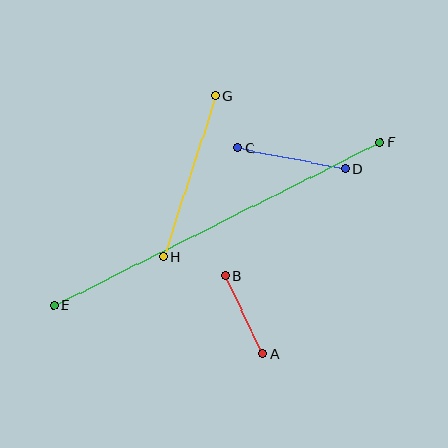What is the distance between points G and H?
The distance is approximately 169 pixels.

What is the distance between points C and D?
The distance is approximately 109 pixels.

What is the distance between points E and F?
The distance is approximately 365 pixels.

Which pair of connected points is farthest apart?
Points E and F are farthest apart.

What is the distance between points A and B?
The distance is approximately 86 pixels.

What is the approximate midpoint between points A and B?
The midpoint is at approximately (244, 315) pixels.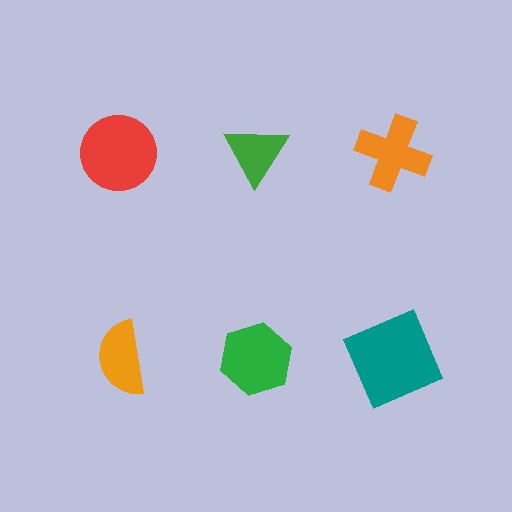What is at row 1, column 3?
An orange cross.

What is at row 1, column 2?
A green triangle.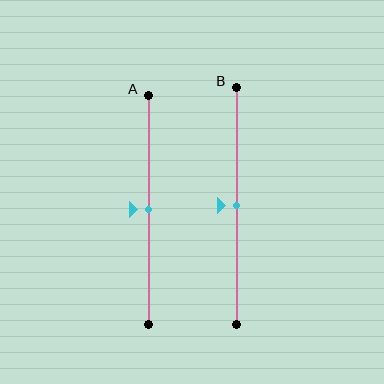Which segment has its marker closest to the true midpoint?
Segment A has its marker closest to the true midpoint.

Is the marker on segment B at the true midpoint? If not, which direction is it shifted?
Yes, the marker on segment B is at the true midpoint.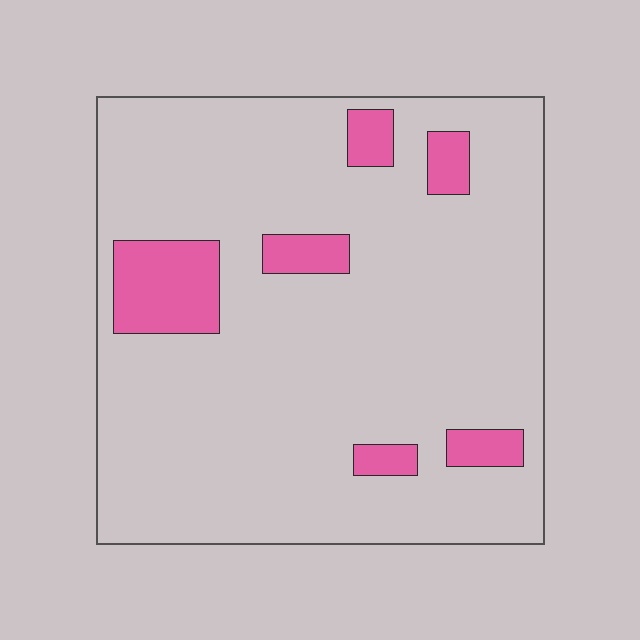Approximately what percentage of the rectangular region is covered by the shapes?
Approximately 10%.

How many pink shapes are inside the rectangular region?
6.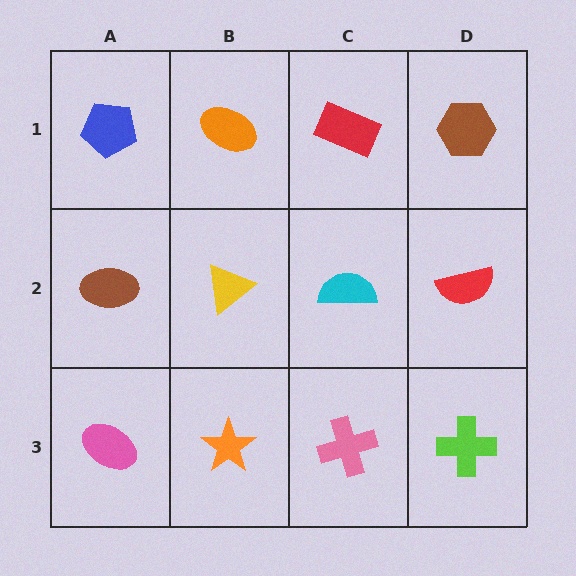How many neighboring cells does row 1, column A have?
2.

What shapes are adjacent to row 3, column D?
A red semicircle (row 2, column D), a pink cross (row 3, column C).